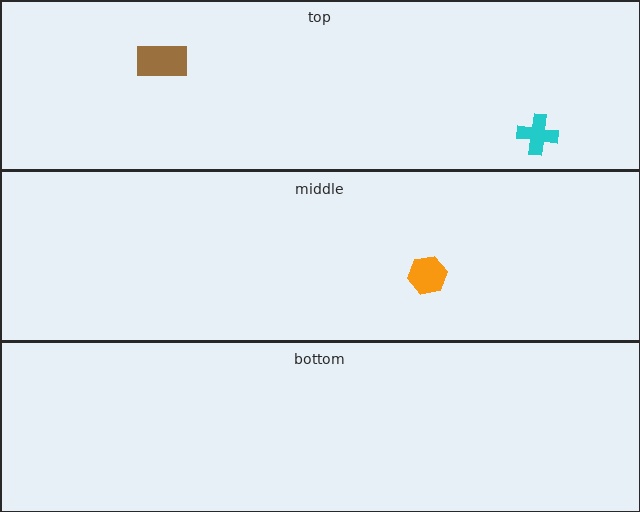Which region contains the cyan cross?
The top region.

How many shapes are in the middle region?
1.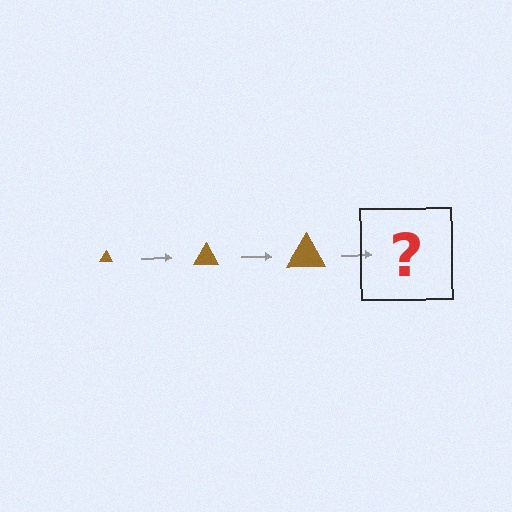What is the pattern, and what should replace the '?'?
The pattern is that the triangle gets progressively larger each step. The '?' should be a brown triangle, larger than the previous one.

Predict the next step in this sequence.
The next step is a brown triangle, larger than the previous one.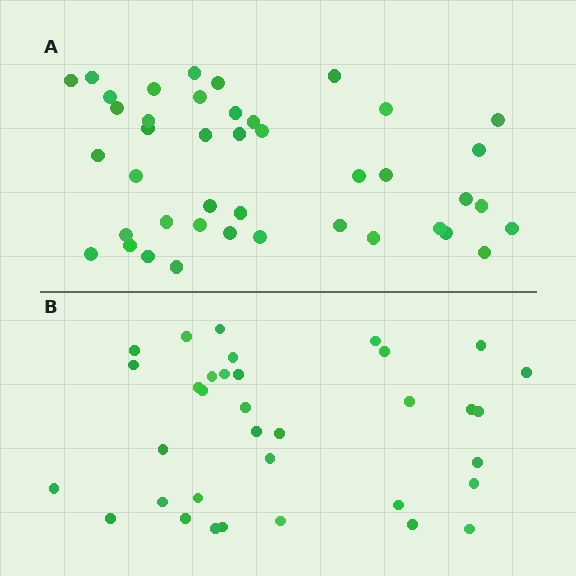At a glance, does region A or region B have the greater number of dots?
Region A (the top region) has more dots.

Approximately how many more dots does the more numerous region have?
Region A has roughly 8 or so more dots than region B.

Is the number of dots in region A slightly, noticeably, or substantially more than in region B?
Region A has only slightly more — the two regions are fairly close. The ratio is roughly 1.2 to 1.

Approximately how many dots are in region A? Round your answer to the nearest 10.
About 40 dots. (The exact count is 42, which rounds to 40.)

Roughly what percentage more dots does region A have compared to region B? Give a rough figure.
About 20% more.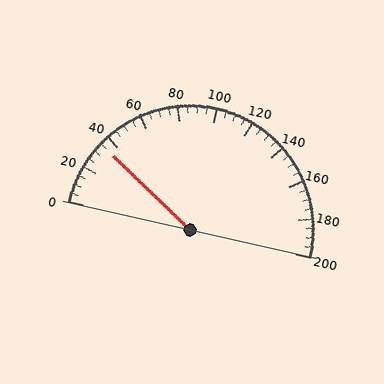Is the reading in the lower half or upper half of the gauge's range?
The reading is in the lower half of the range (0 to 200).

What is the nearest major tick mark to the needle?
The nearest major tick mark is 40.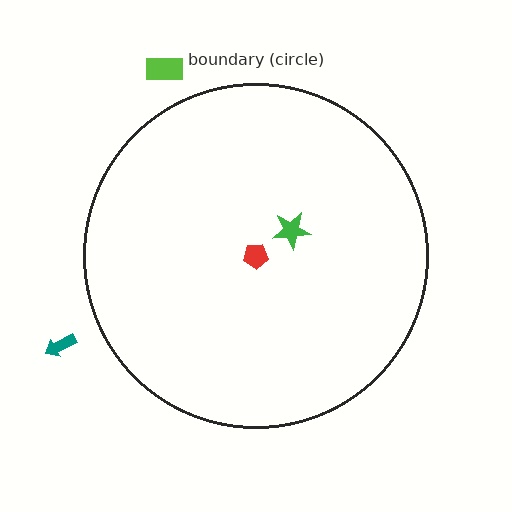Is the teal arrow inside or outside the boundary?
Outside.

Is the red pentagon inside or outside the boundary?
Inside.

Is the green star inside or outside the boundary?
Inside.